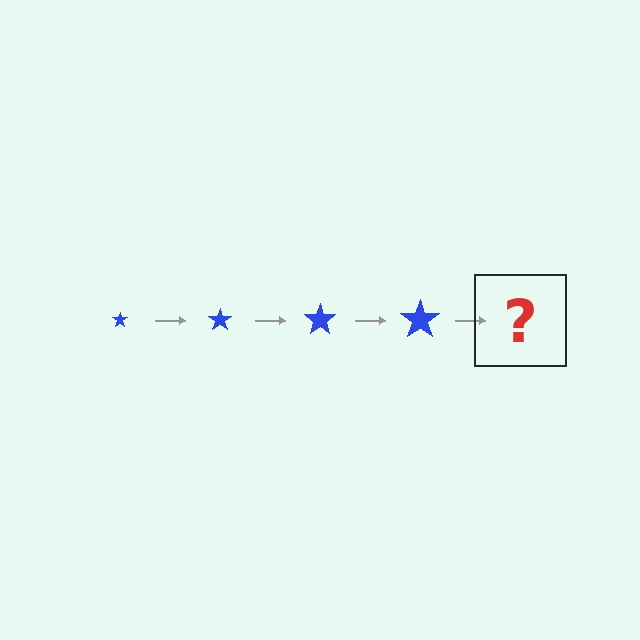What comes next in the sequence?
The next element should be a blue star, larger than the previous one.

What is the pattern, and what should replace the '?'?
The pattern is that the star gets progressively larger each step. The '?' should be a blue star, larger than the previous one.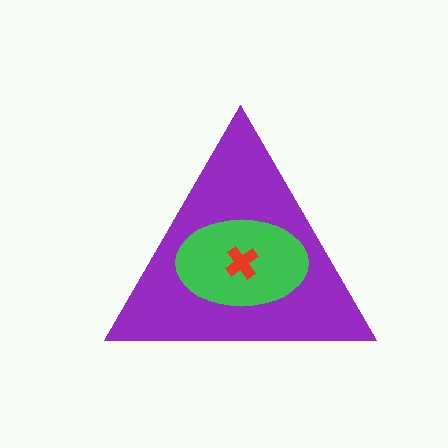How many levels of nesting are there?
3.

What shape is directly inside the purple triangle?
The green ellipse.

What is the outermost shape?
The purple triangle.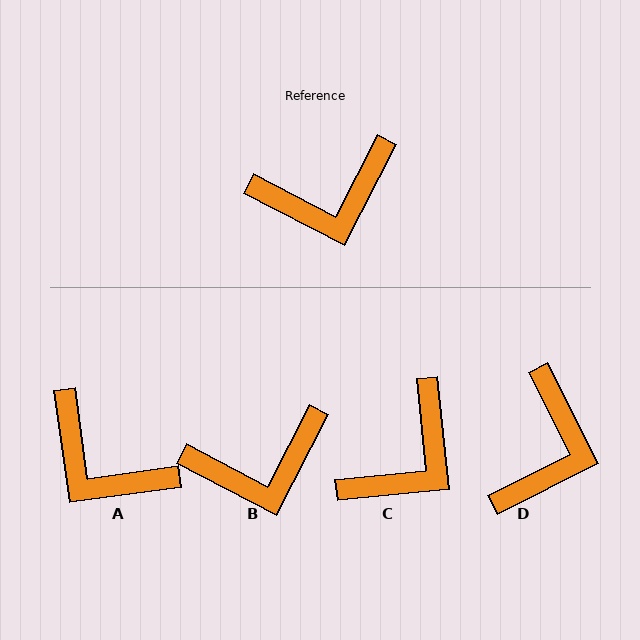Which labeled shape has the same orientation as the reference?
B.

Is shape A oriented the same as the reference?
No, it is off by about 55 degrees.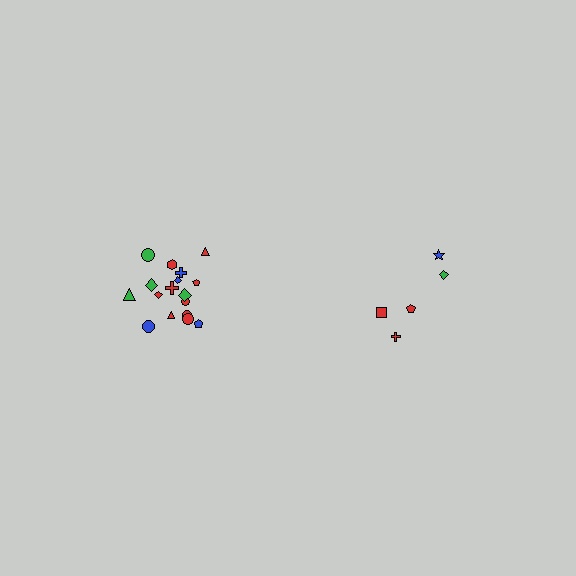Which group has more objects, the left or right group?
The left group.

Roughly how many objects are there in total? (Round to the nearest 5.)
Roughly 25 objects in total.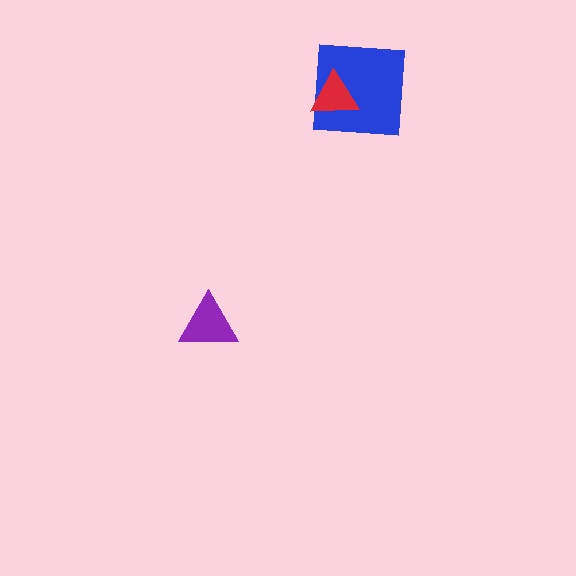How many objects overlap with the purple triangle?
0 objects overlap with the purple triangle.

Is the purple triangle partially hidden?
No, no other shape covers it.